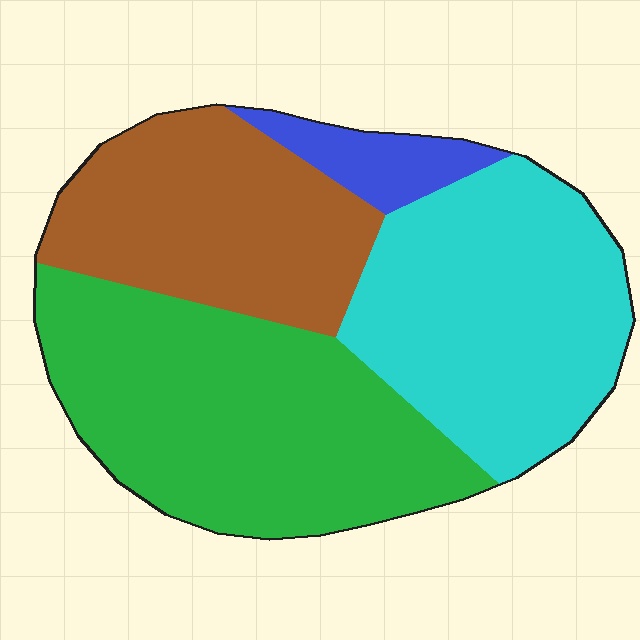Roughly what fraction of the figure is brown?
Brown takes up about one quarter (1/4) of the figure.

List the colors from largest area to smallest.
From largest to smallest: green, cyan, brown, blue.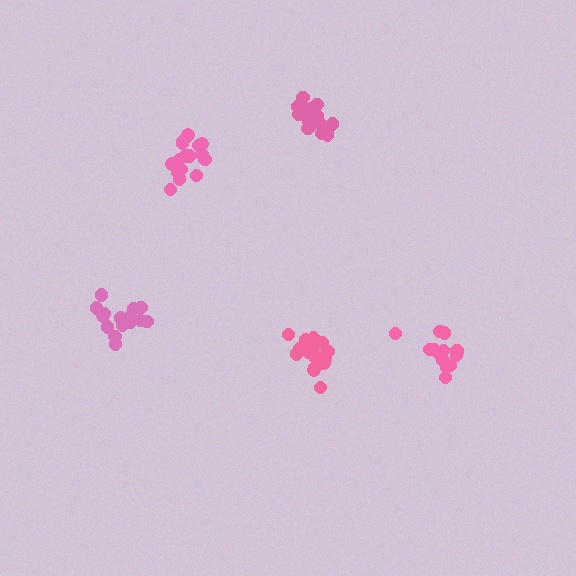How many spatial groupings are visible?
There are 5 spatial groupings.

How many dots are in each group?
Group 1: 20 dots, Group 2: 18 dots, Group 3: 17 dots, Group 4: 17 dots, Group 5: 16 dots (88 total).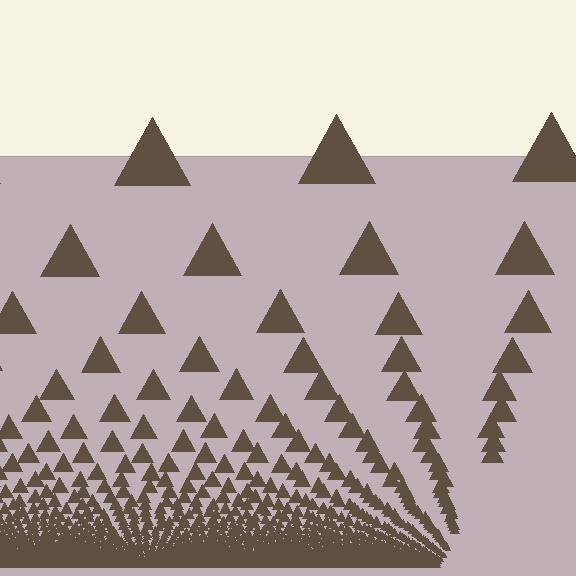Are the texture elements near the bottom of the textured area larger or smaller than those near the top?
Smaller. The gradient is inverted — elements near the bottom are smaller and denser.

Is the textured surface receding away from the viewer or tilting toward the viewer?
The surface appears to tilt toward the viewer. Texture elements get larger and sparser toward the top.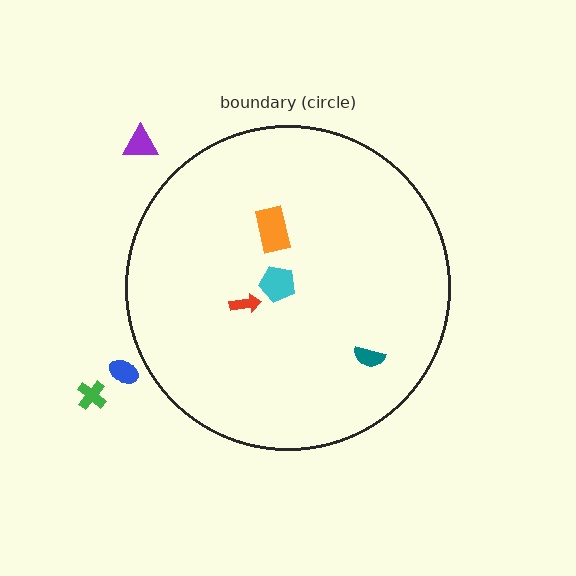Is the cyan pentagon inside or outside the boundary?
Inside.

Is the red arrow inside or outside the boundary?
Inside.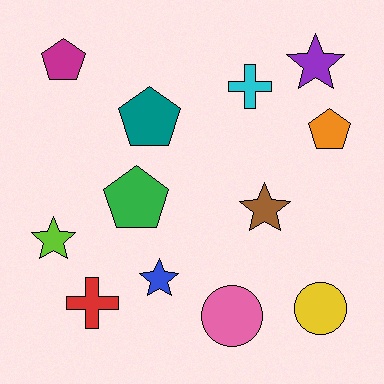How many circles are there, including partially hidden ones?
There are 2 circles.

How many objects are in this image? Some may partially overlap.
There are 12 objects.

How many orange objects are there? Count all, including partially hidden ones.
There is 1 orange object.